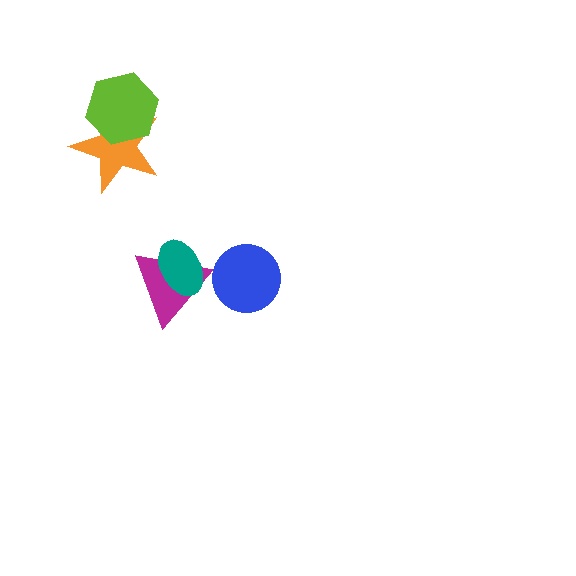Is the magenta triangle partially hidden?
Yes, it is partially covered by another shape.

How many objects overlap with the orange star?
1 object overlaps with the orange star.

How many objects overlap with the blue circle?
0 objects overlap with the blue circle.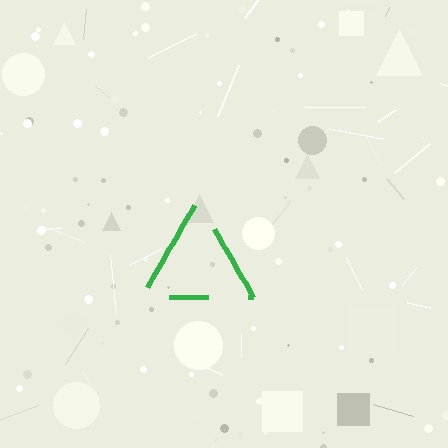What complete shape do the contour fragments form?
The contour fragments form a triangle.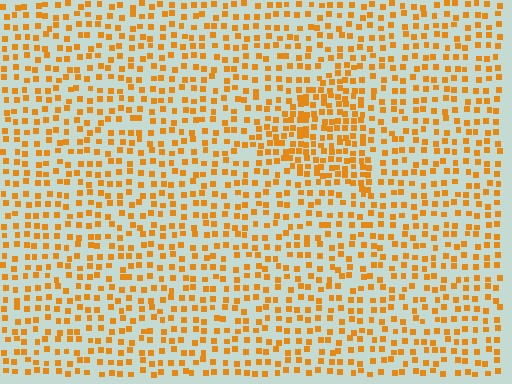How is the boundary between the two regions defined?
The boundary is defined by a change in element density (approximately 1.8x ratio). All elements are the same color, size, and shape.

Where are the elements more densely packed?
The elements are more densely packed inside the triangle boundary.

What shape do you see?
I see a triangle.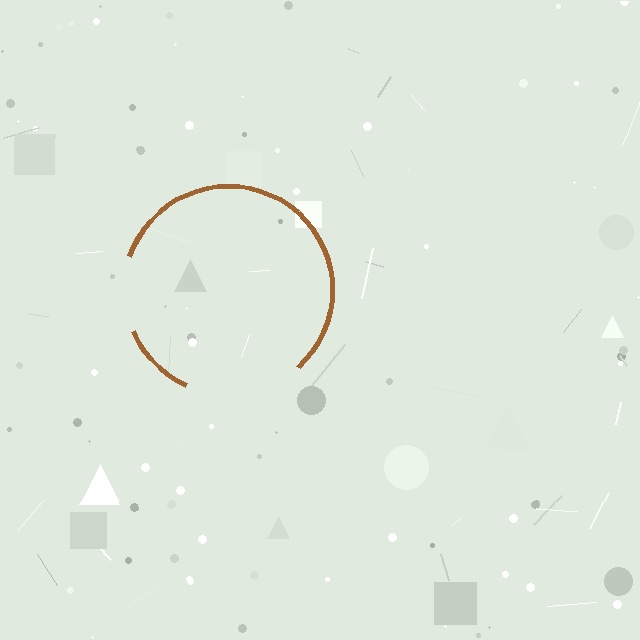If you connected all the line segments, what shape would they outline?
They would outline a circle.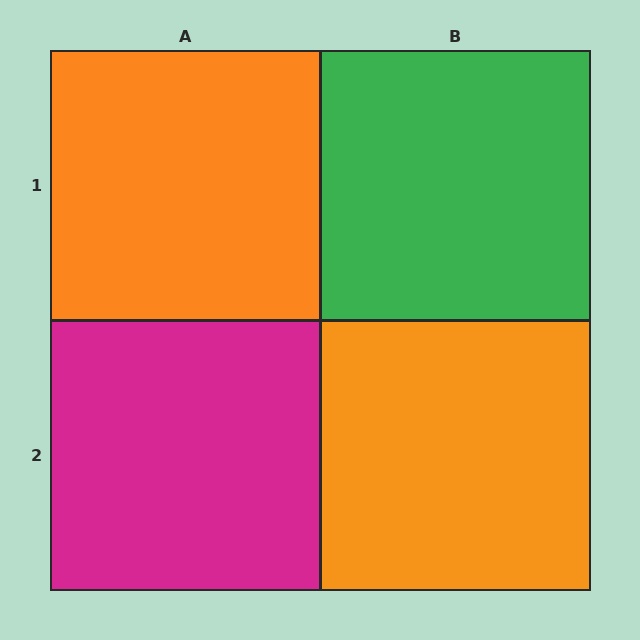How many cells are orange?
2 cells are orange.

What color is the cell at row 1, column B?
Green.